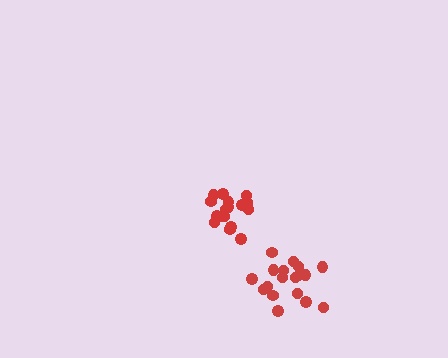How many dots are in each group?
Group 1: 18 dots, Group 2: 18 dots (36 total).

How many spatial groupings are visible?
There are 2 spatial groupings.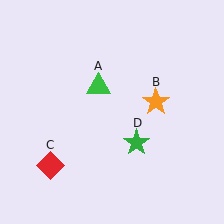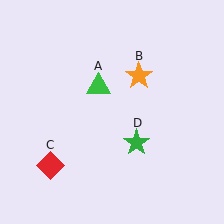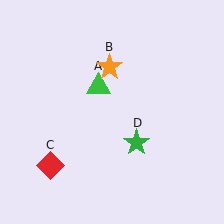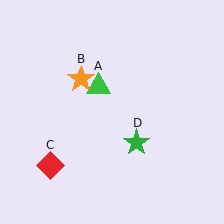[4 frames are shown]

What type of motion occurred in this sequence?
The orange star (object B) rotated counterclockwise around the center of the scene.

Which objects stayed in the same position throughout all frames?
Green triangle (object A) and red diamond (object C) and green star (object D) remained stationary.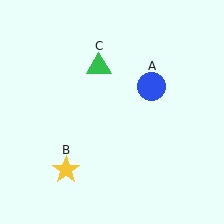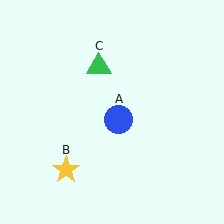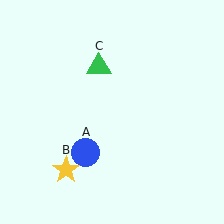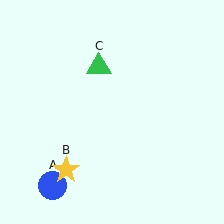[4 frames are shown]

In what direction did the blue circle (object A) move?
The blue circle (object A) moved down and to the left.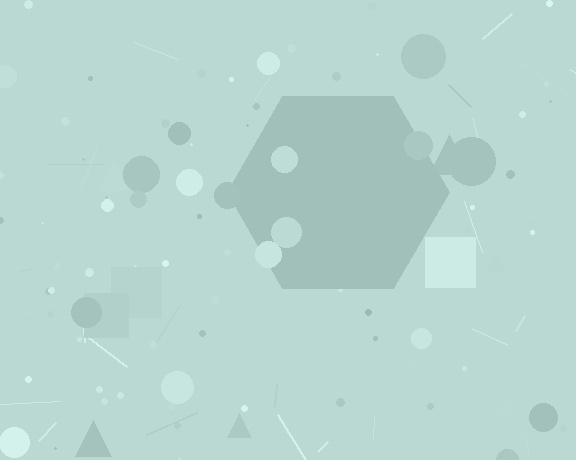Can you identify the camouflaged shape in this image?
The camouflaged shape is a hexagon.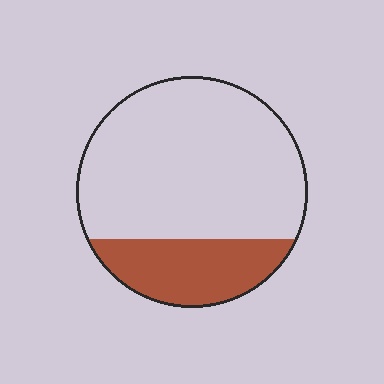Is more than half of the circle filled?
No.